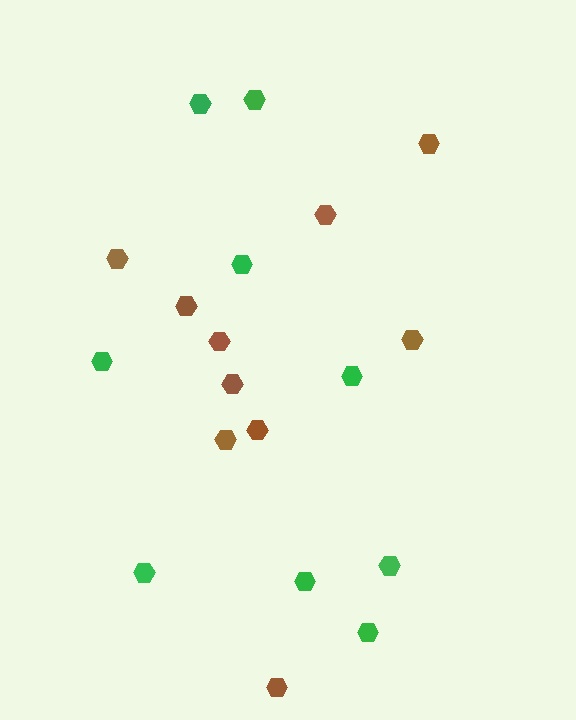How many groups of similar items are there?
There are 2 groups: one group of brown hexagons (10) and one group of green hexagons (9).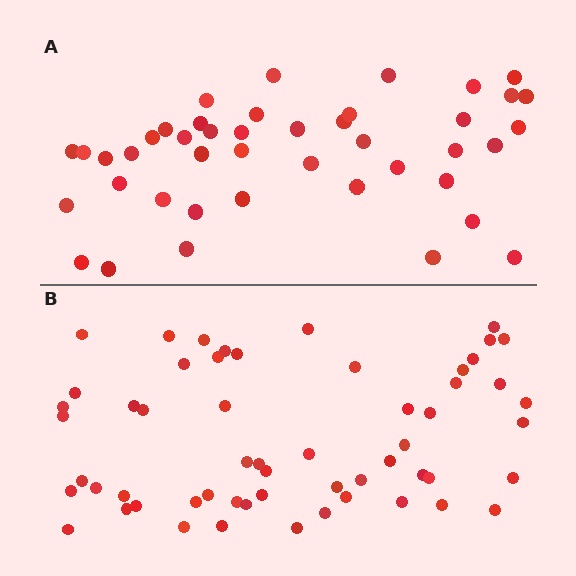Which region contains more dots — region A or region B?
Region B (the bottom region) has more dots.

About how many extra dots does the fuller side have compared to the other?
Region B has approximately 15 more dots than region A.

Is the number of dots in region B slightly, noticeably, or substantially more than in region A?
Region B has noticeably more, but not dramatically so. The ratio is roughly 1.3 to 1.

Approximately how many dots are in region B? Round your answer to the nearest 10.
About 60 dots. (The exact count is 57, which rounds to 60.)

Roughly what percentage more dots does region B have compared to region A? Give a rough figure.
About 35% more.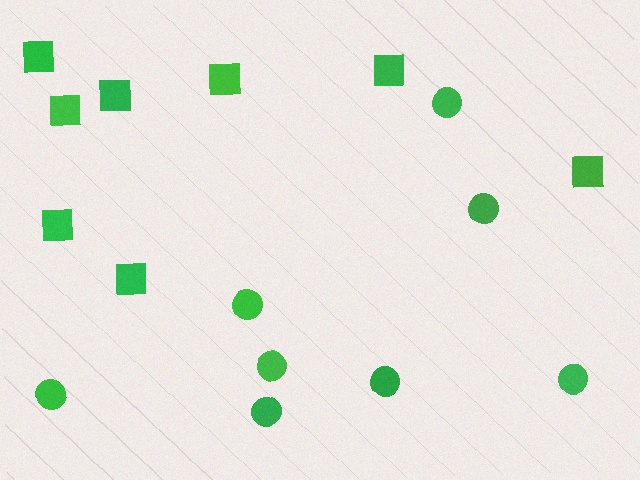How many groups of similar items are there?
There are 2 groups: one group of circles (8) and one group of squares (8).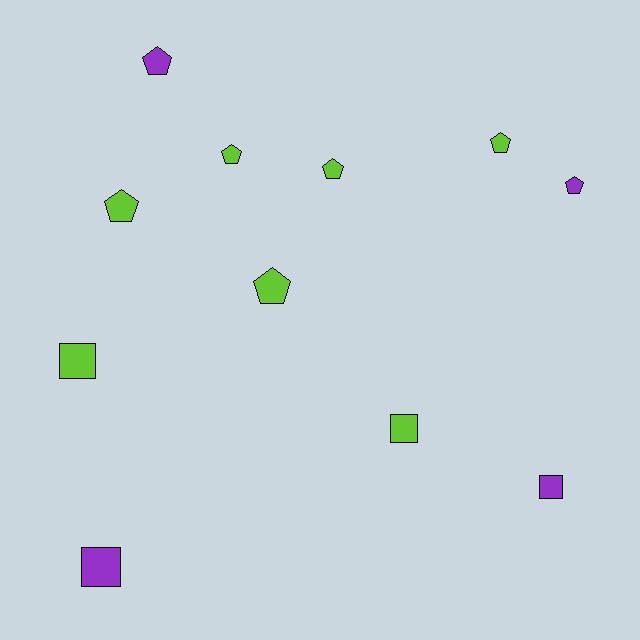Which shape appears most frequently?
Pentagon, with 7 objects.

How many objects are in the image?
There are 11 objects.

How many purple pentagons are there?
There are 2 purple pentagons.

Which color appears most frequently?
Lime, with 7 objects.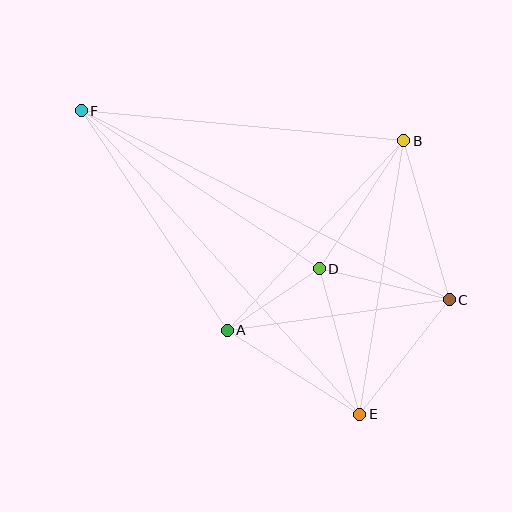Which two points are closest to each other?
Points A and D are closest to each other.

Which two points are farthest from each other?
Points C and F are farthest from each other.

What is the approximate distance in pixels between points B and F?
The distance between B and F is approximately 324 pixels.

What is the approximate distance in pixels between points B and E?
The distance between B and E is approximately 277 pixels.